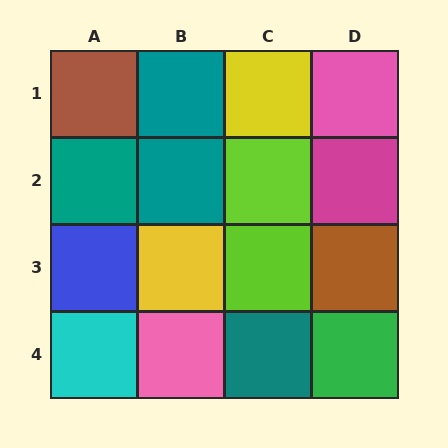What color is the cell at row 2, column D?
Magenta.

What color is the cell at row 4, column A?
Cyan.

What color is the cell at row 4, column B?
Pink.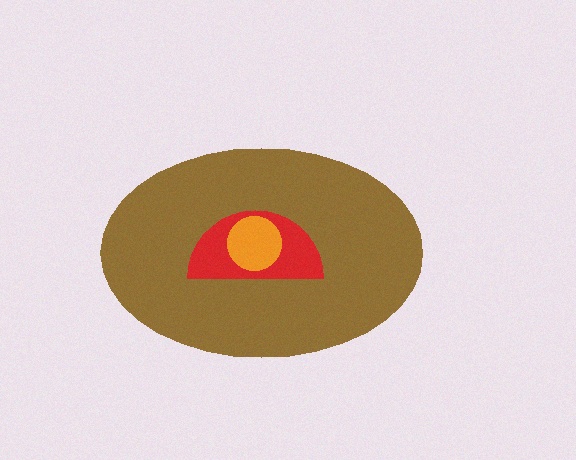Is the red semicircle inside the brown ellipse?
Yes.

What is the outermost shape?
The brown ellipse.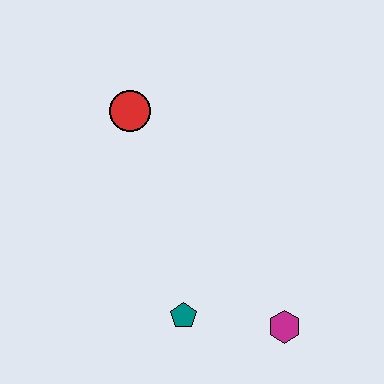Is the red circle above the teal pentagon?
Yes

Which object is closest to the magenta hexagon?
The teal pentagon is closest to the magenta hexagon.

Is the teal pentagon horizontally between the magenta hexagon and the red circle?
Yes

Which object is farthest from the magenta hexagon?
The red circle is farthest from the magenta hexagon.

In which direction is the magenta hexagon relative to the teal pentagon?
The magenta hexagon is to the right of the teal pentagon.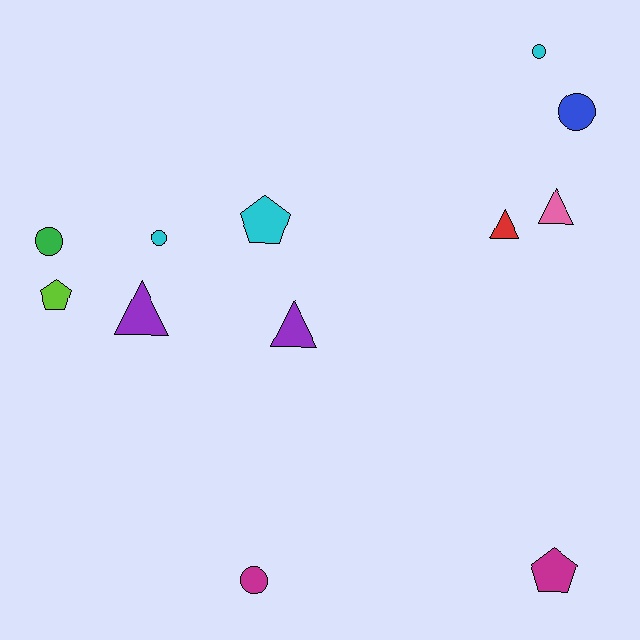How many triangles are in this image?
There are 4 triangles.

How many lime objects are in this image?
There is 1 lime object.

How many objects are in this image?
There are 12 objects.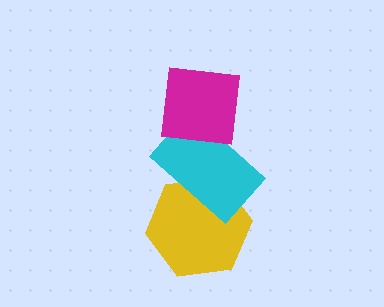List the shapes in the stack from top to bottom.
From top to bottom: the magenta square, the cyan rectangle, the yellow hexagon.